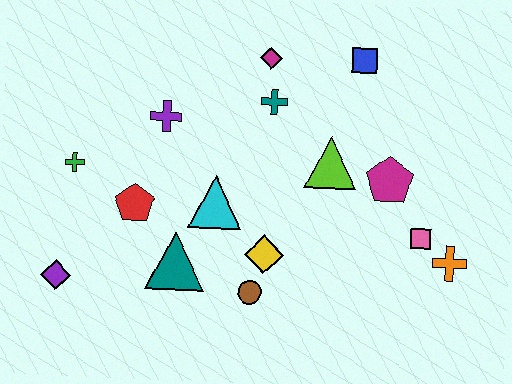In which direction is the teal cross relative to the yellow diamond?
The teal cross is above the yellow diamond.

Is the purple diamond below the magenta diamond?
Yes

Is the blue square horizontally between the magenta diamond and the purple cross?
No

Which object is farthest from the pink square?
The purple diamond is farthest from the pink square.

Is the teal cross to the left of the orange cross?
Yes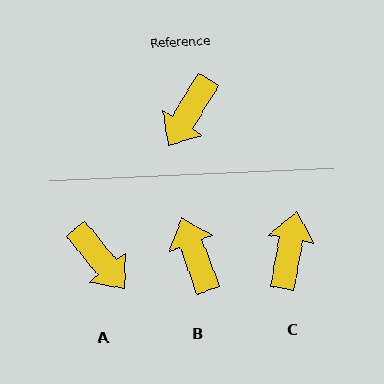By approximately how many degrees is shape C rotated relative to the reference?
Approximately 159 degrees clockwise.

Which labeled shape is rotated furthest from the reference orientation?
C, about 159 degrees away.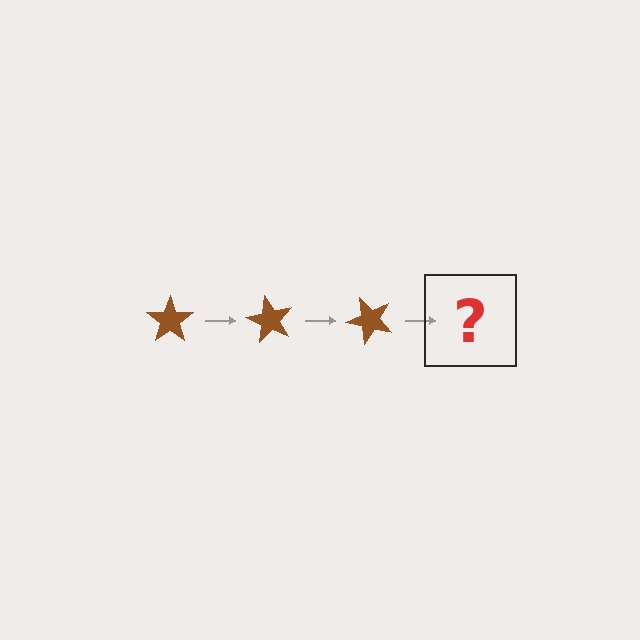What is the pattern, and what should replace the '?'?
The pattern is that the star rotates 60 degrees each step. The '?' should be a brown star rotated 180 degrees.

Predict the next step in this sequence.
The next step is a brown star rotated 180 degrees.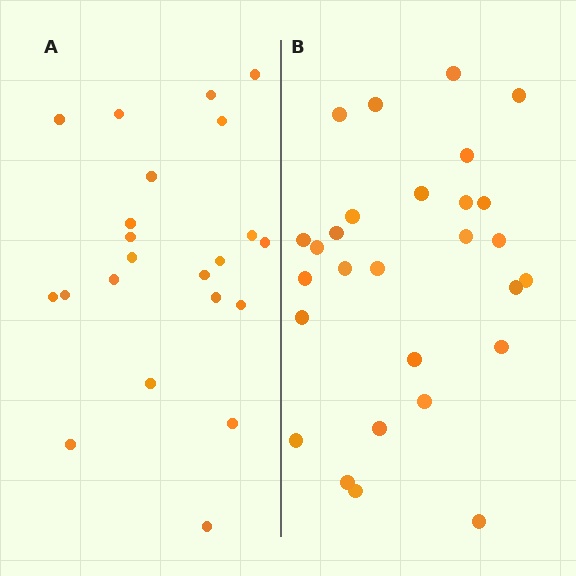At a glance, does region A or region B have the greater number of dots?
Region B (the right region) has more dots.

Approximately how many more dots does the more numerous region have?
Region B has about 6 more dots than region A.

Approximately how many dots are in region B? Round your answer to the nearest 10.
About 30 dots. (The exact count is 28, which rounds to 30.)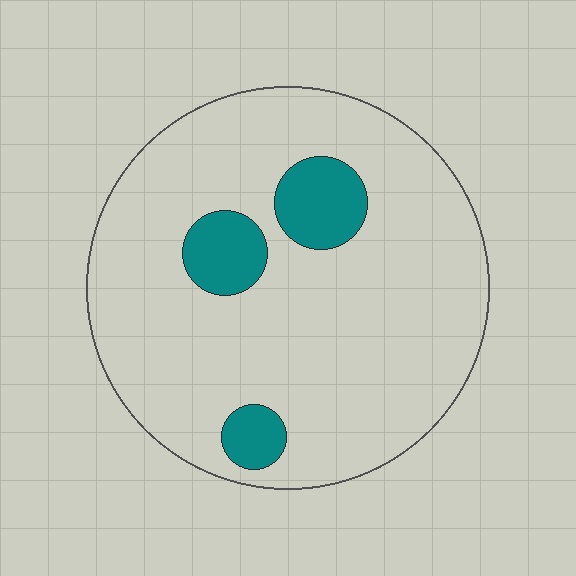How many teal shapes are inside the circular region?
3.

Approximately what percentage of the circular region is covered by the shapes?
Approximately 15%.